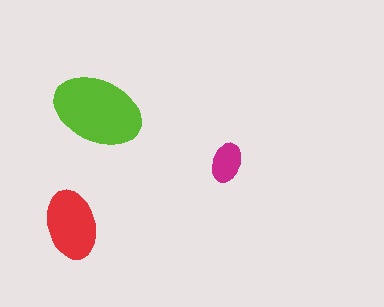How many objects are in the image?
There are 3 objects in the image.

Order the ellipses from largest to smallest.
the lime one, the red one, the magenta one.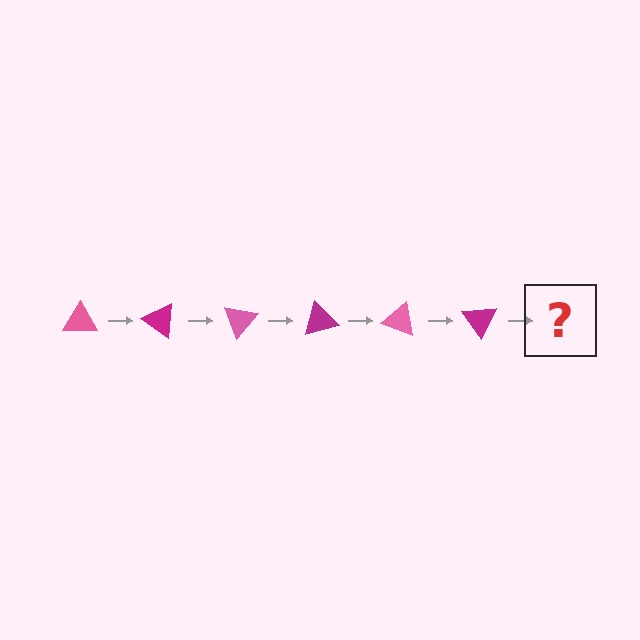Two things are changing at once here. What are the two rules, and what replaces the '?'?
The two rules are that it rotates 35 degrees each step and the color cycles through pink and magenta. The '?' should be a pink triangle, rotated 210 degrees from the start.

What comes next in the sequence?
The next element should be a pink triangle, rotated 210 degrees from the start.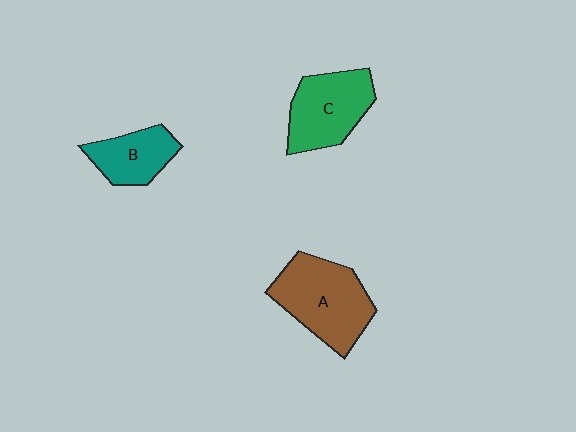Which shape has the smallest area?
Shape B (teal).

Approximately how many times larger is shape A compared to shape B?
Approximately 1.7 times.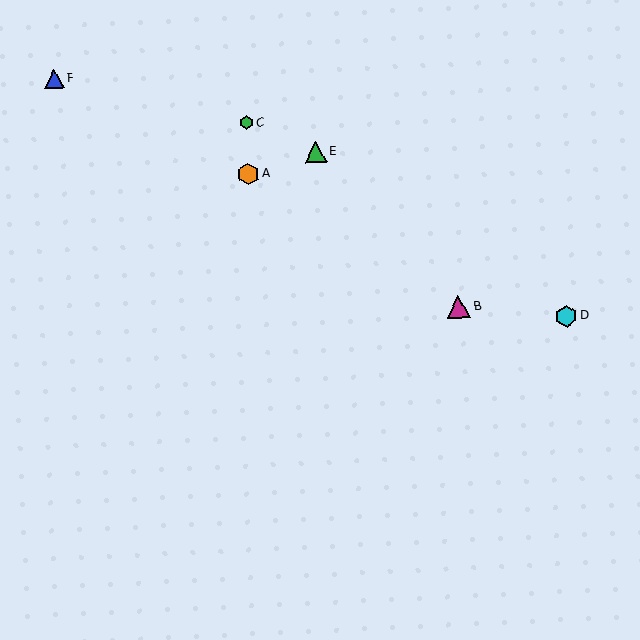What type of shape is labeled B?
Shape B is a magenta triangle.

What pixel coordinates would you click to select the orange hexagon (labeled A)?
Click at (248, 174) to select the orange hexagon A.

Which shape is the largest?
The magenta triangle (labeled B) is the largest.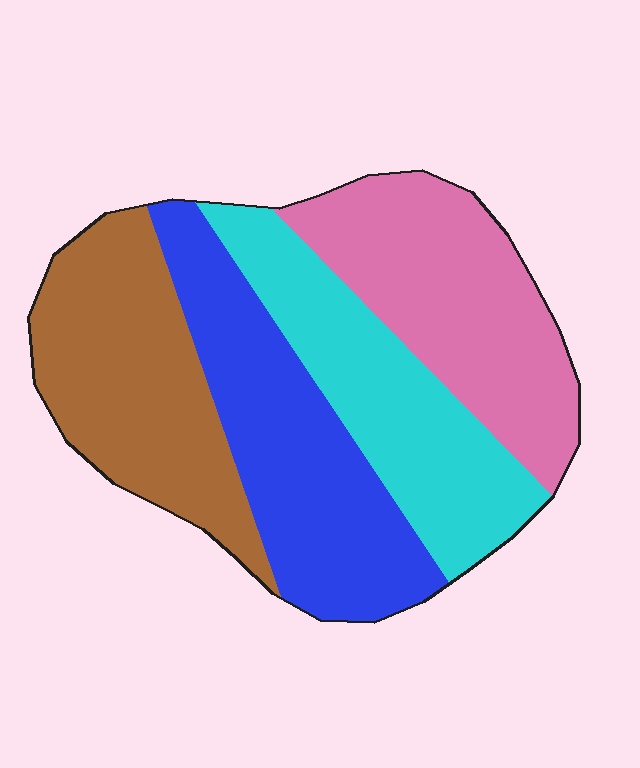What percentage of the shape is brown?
Brown takes up about one quarter (1/4) of the shape.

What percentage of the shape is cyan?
Cyan takes up about one quarter (1/4) of the shape.